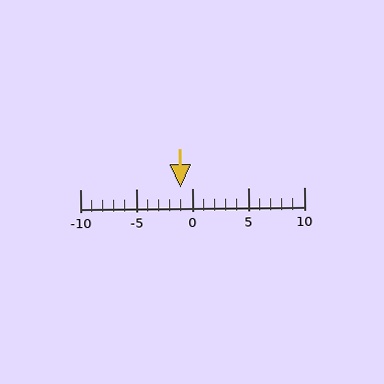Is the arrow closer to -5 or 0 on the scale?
The arrow is closer to 0.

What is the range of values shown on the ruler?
The ruler shows values from -10 to 10.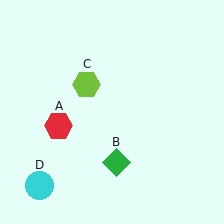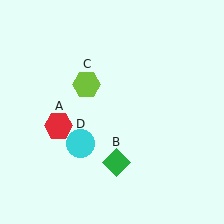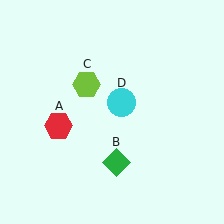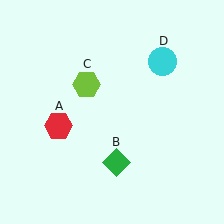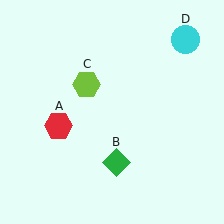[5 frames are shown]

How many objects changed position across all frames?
1 object changed position: cyan circle (object D).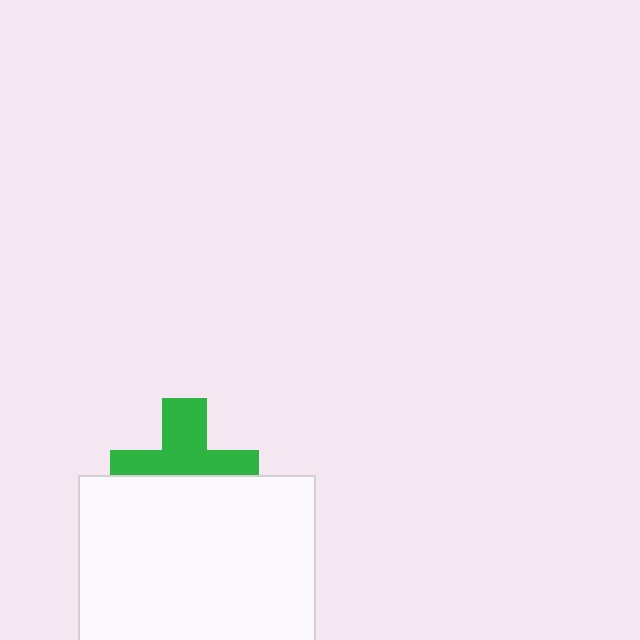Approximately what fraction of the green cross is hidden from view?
Roughly 46% of the green cross is hidden behind the white rectangle.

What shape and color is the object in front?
The object in front is a white rectangle.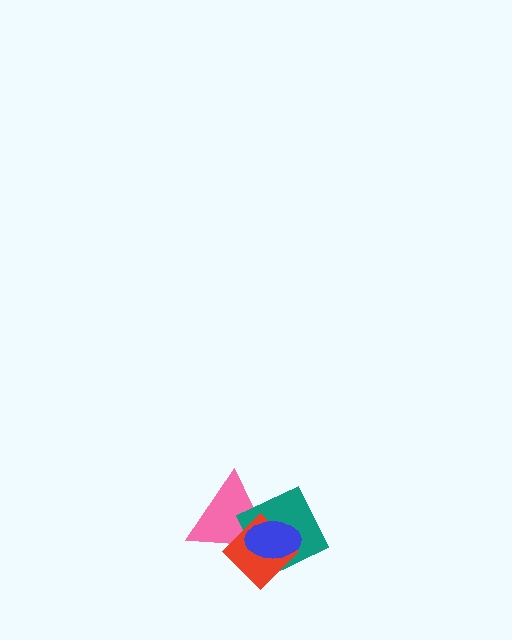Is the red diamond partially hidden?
Yes, it is partially covered by another shape.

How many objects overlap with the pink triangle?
3 objects overlap with the pink triangle.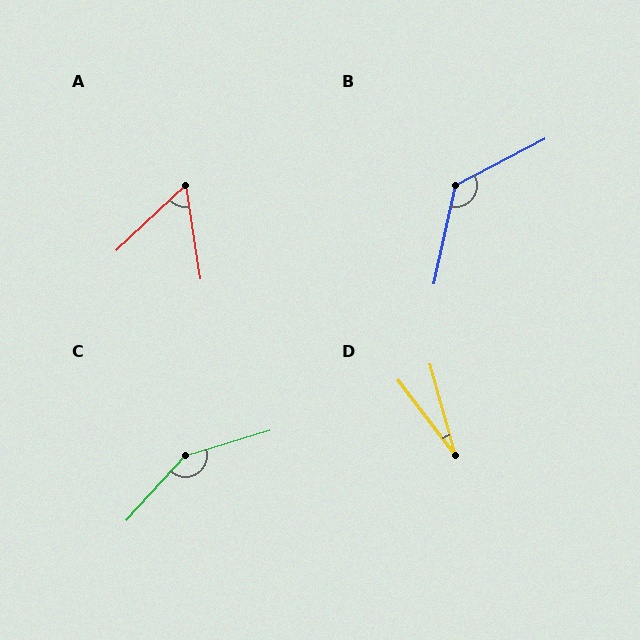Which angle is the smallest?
D, at approximately 22 degrees.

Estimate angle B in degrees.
Approximately 130 degrees.